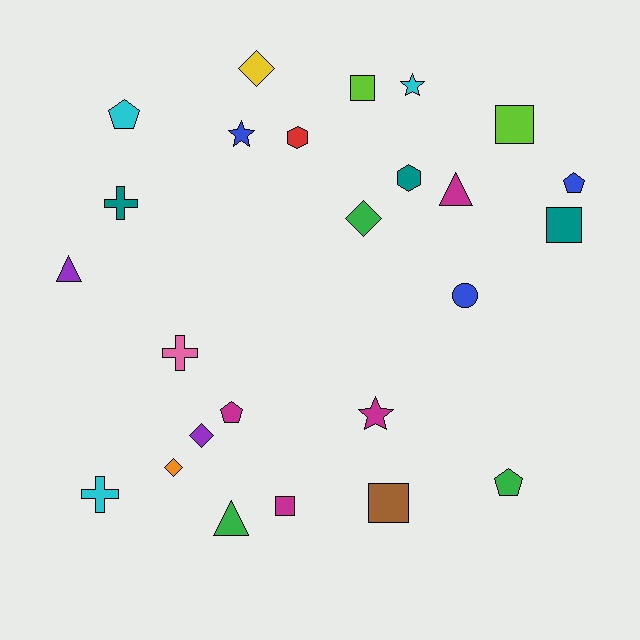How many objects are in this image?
There are 25 objects.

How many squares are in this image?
There are 5 squares.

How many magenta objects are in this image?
There are 4 magenta objects.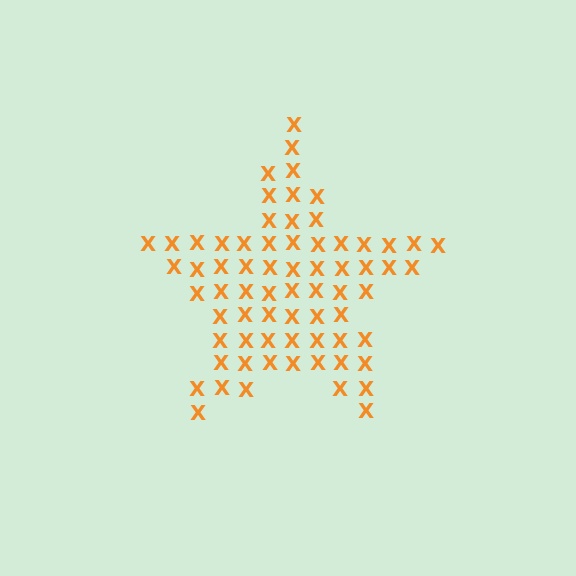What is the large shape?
The large shape is a star.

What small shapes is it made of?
It is made of small letter X's.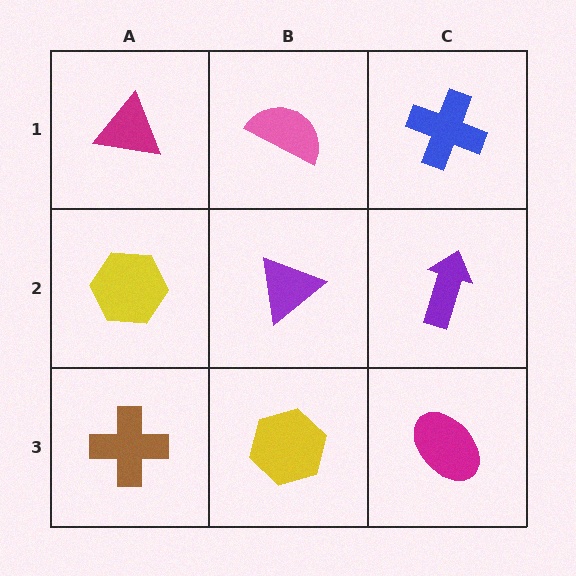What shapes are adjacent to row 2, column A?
A magenta triangle (row 1, column A), a brown cross (row 3, column A), a purple triangle (row 2, column B).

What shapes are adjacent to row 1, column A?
A yellow hexagon (row 2, column A), a pink semicircle (row 1, column B).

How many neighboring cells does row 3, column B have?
3.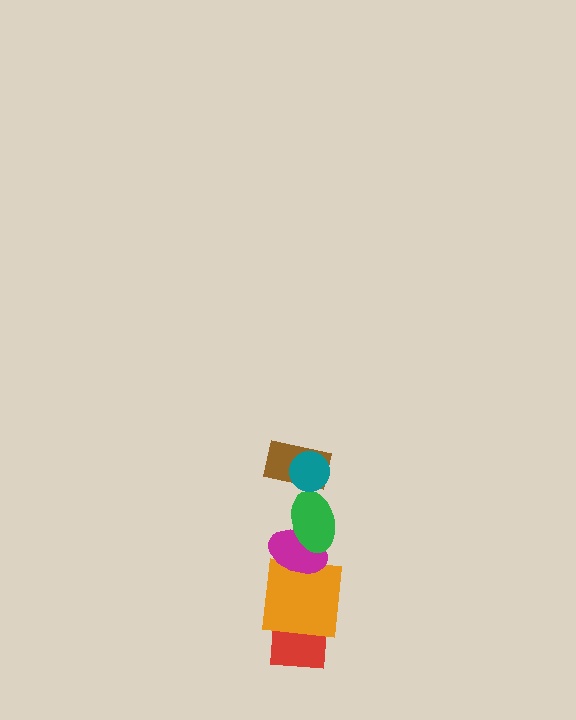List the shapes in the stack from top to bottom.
From top to bottom: the teal circle, the brown rectangle, the green ellipse, the magenta ellipse, the orange square, the red square.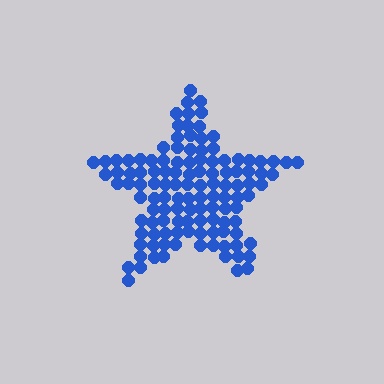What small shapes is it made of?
It is made of small circles.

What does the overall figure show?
The overall figure shows a star.